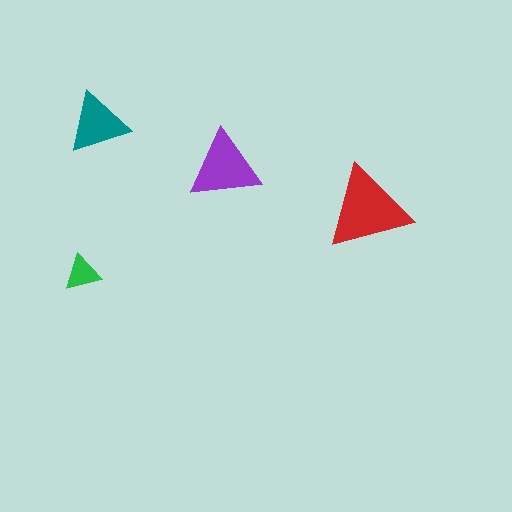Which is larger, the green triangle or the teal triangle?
The teal one.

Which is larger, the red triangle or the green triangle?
The red one.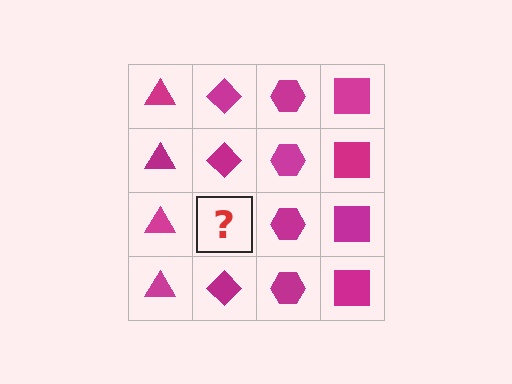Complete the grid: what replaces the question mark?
The question mark should be replaced with a magenta diamond.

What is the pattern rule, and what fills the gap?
The rule is that each column has a consistent shape. The gap should be filled with a magenta diamond.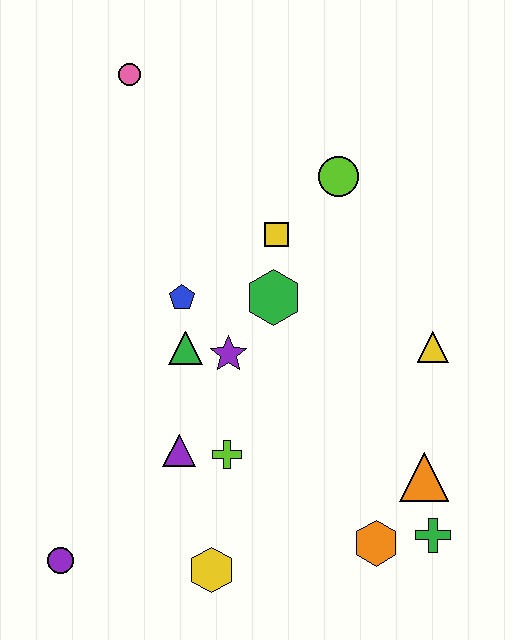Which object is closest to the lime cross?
The purple triangle is closest to the lime cross.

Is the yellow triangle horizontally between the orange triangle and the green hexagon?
No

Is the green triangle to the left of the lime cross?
Yes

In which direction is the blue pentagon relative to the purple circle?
The blue pentagon is above the purple circle.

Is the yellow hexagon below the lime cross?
Yes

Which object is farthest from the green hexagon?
The purple circle is farthest from the green hexagon.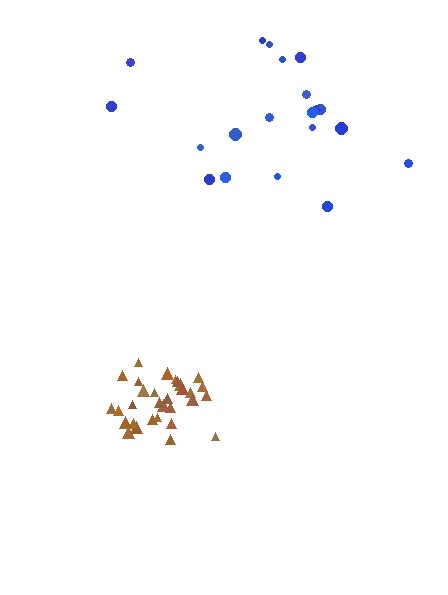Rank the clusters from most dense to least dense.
brown, blue.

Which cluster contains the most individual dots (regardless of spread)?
Brown (32).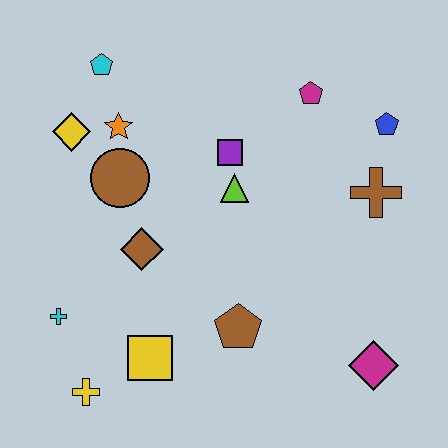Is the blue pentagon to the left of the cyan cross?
No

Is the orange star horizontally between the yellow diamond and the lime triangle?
Yes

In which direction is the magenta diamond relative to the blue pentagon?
The magenta diamond is below the blue pentagon.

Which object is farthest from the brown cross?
The yellow cross is farthest from the brown cross.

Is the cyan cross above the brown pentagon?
Yes